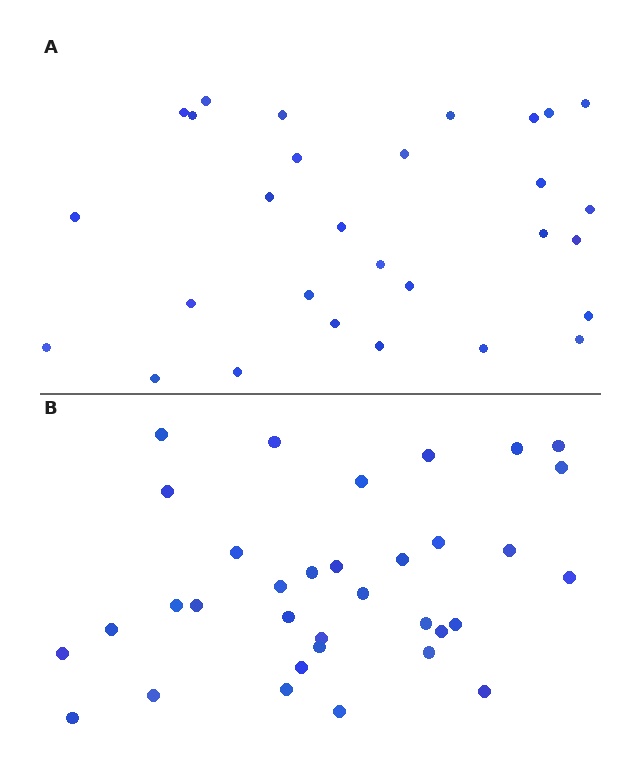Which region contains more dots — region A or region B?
Region B (the bottom region) has more dots.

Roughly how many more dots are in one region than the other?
Region B has about 5 more dots than region A.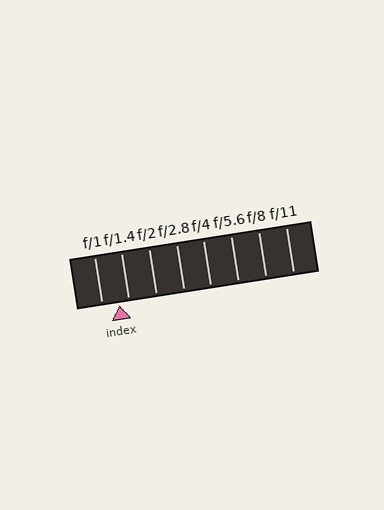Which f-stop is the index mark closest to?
The index mark is closest to f/1.4.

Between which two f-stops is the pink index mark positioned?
The index mark is between f/1 and f/1.4.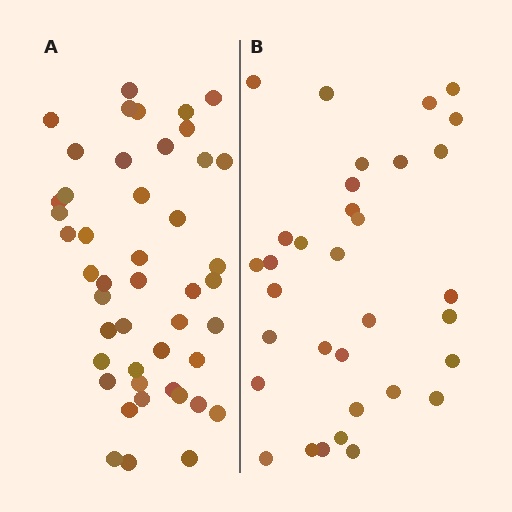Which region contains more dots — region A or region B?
Region A (the left region) has more dots.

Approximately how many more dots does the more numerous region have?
Region A has approximately 15 more dots than region B.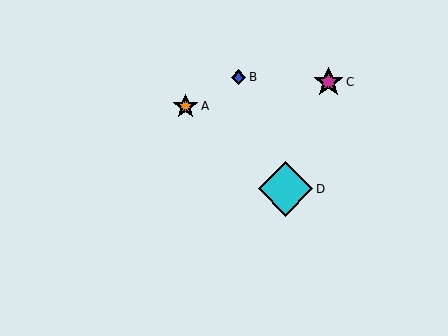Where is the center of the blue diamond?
The center of the blue diamond is at (239, 77).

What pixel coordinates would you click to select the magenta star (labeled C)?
Click at (328, 82) to select the magenta star C.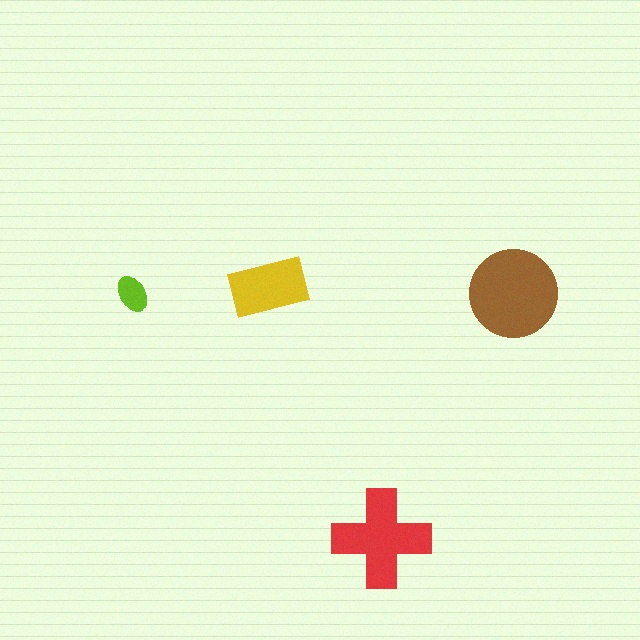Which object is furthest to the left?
The lime ellipse is leftmost.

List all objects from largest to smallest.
The brown circle, the red cross, the yellow rectangle, the lime ellipse.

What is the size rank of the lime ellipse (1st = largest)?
4th.